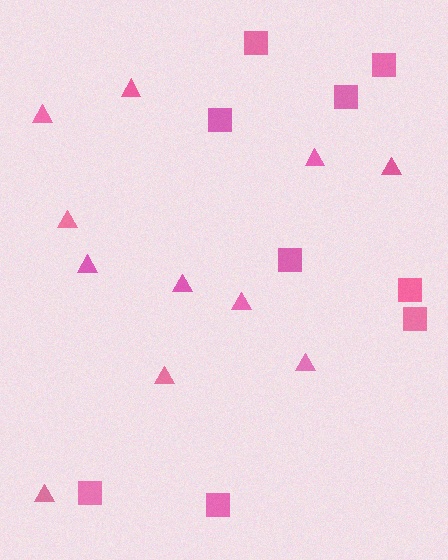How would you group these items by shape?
There are 2 groups: one group of triangles (11) and one group of squares (9).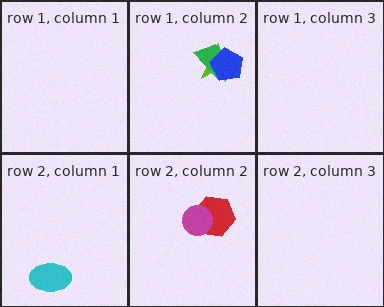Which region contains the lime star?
The row 1, column 2 region.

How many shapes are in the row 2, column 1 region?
1.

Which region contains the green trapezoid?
The row 1, column 2 region.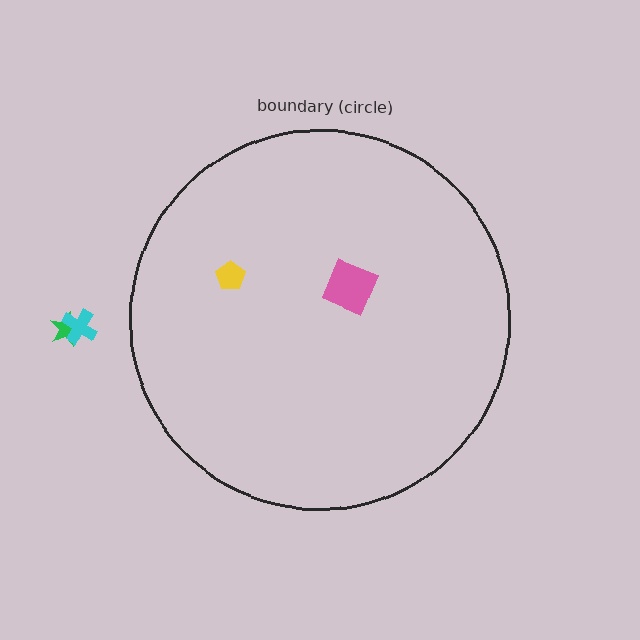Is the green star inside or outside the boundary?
Outside.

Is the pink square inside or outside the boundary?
Inside.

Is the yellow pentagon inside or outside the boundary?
Inside.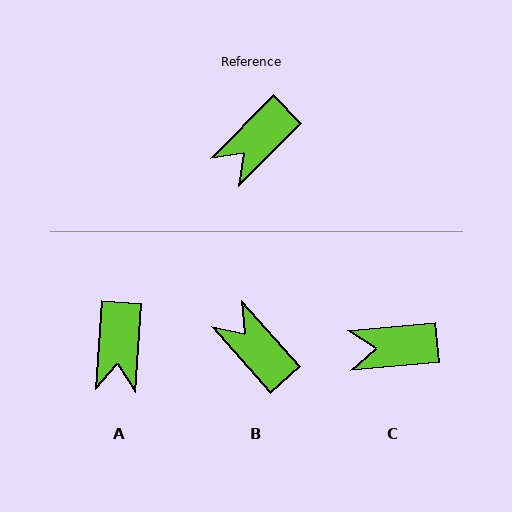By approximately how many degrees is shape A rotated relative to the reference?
Approximately 41 degrees counter-clockwise.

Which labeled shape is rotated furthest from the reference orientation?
B, about 94 degrees away.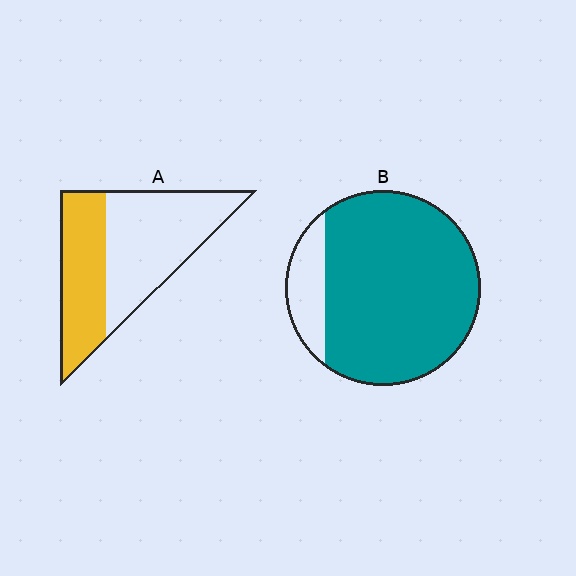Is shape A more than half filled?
No.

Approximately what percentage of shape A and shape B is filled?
A is approximately 40% and B is approximately 85%.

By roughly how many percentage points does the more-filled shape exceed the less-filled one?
By roughly 45 percentage points (B over A).